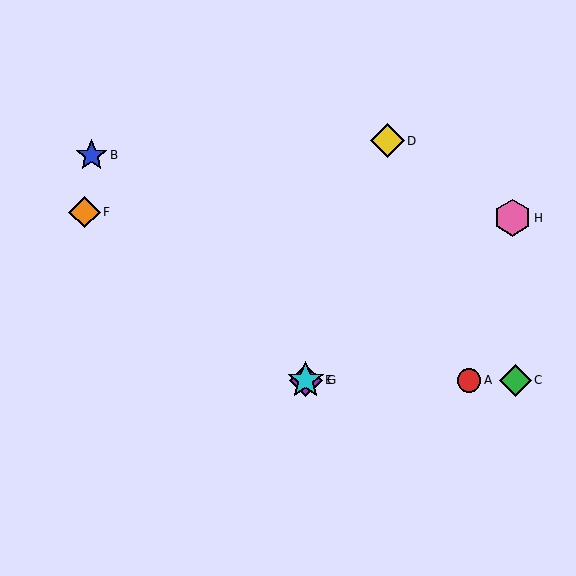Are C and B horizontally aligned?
No, C is at y≈380 and B is at y≈155.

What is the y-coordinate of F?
Object F is at y≈212.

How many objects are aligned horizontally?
4 objects (A, C, E, G) are aligned horizontally.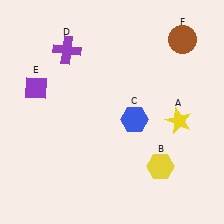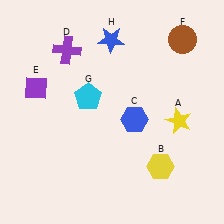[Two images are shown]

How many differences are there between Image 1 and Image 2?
There are 2 differences between the two images.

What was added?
A cyan pentagon (G), a blue star (H) were added in Image 2.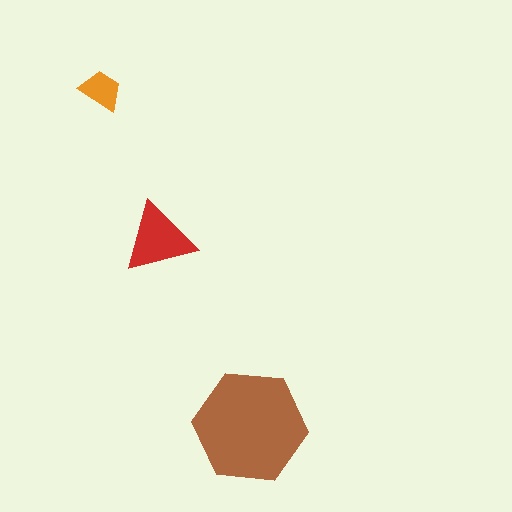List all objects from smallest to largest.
The orange trapezoid, the red triangle, the brown hexagon.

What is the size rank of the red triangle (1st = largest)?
2nd.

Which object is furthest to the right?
The brown hexagon is rightmost.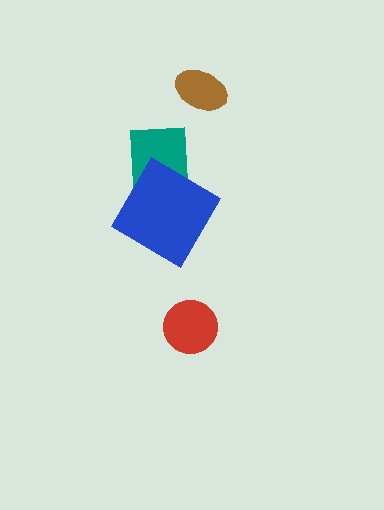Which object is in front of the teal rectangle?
The blue diamond is in front of the teal rectangle.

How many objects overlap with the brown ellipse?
0 objects overlap with the brown ellipse.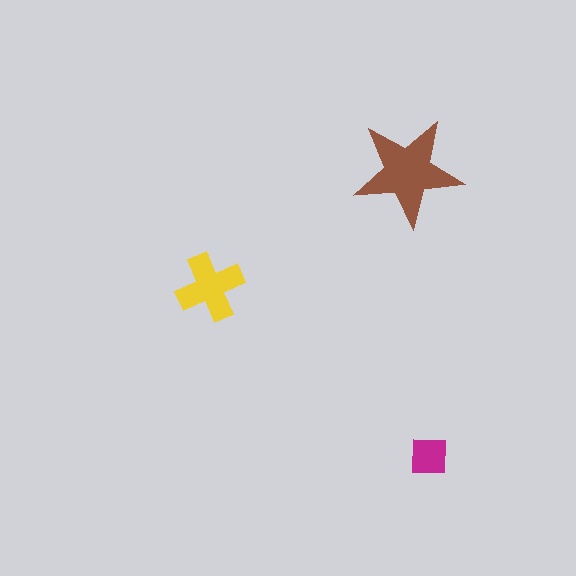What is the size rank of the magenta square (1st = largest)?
3rd.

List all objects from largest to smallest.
The brown star, the yellow cross, the magenta square.